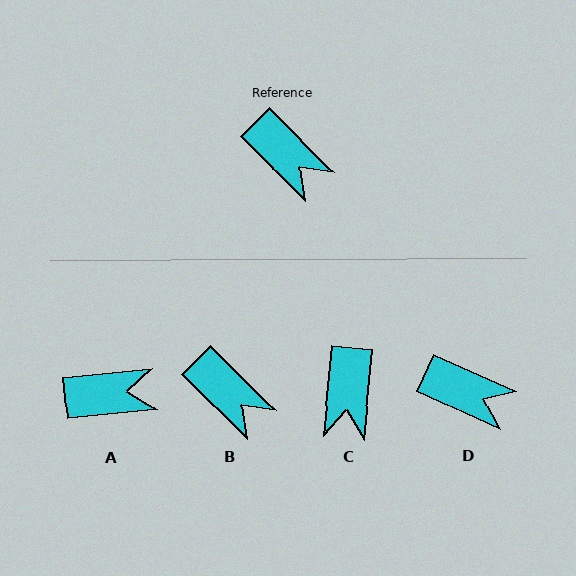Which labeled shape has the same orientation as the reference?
B.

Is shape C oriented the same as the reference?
No, it is off by about 51 degrees.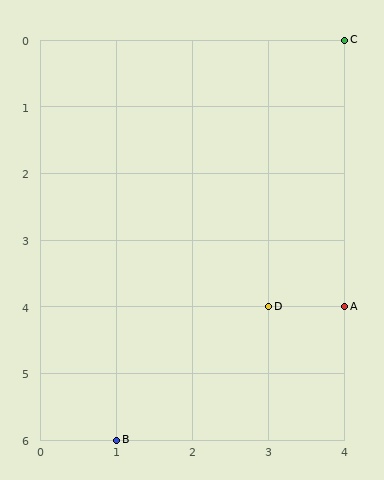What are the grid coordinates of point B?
Point B is at grid coordinates (1, 6).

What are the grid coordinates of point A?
Point A is at grid coordinates (4, 4).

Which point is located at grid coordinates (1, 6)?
Point B is at (1, 6).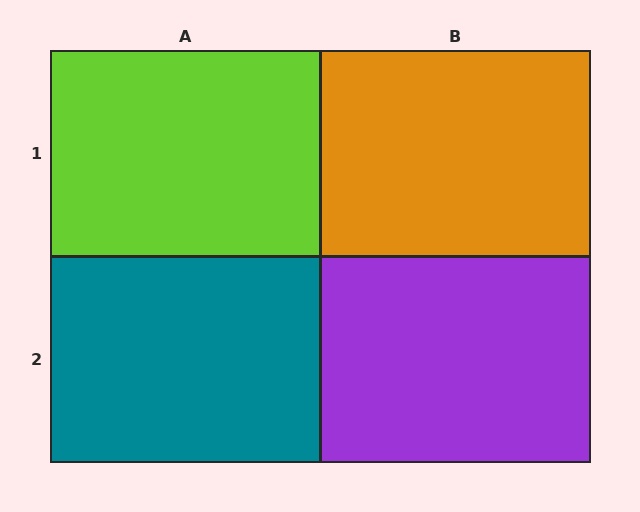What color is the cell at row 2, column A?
Teal.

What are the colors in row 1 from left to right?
Lime, orange.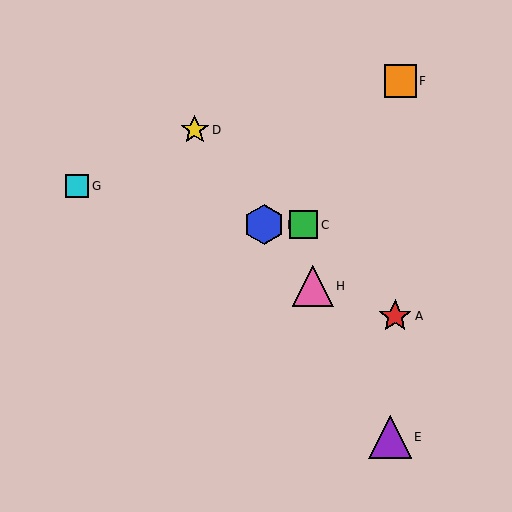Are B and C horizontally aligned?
Yes, both are at y≈225.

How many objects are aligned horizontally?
2 objects (B, C) are aligned horizontally.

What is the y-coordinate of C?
Object C is at y≈225.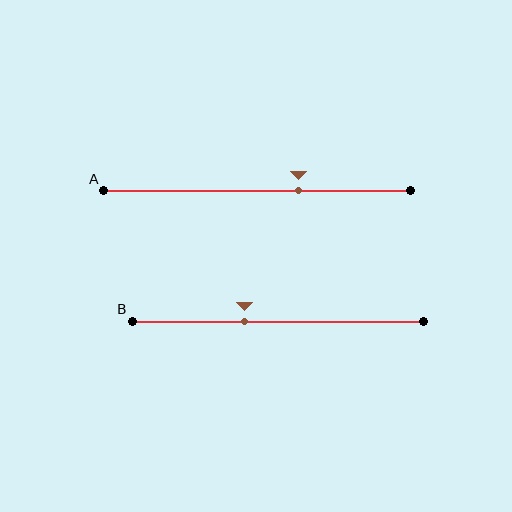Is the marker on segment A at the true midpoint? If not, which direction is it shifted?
No, the marker on segment A is shifted to the right by about 14% of the segment length.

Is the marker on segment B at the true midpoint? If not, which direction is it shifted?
No, the marker on segment B is shifted to the left by about 11% of the segment length.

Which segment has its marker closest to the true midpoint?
Segment B has its marker closest to the true midpoint.